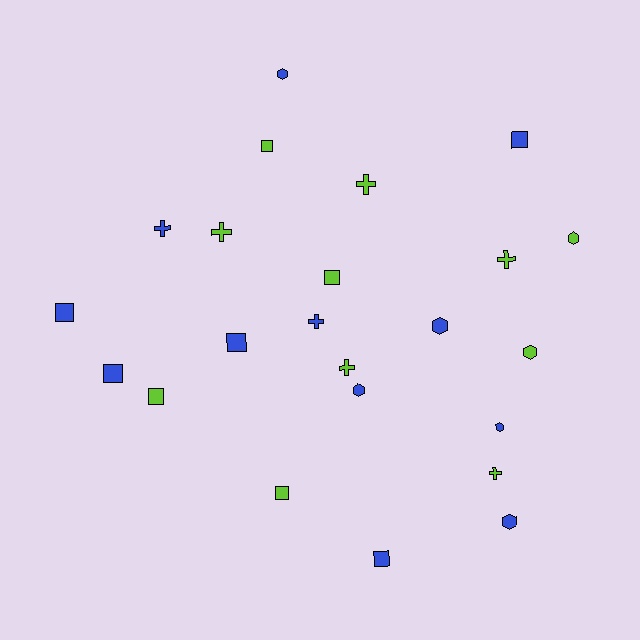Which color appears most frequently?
Blue, with 12 objects.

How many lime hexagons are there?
There are 2 lime hexagons.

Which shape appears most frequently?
Square, with 9 objects.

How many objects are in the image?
There are 23 objects.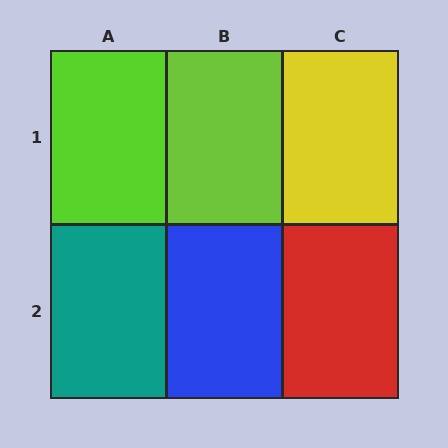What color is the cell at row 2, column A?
Teal.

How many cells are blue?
1 cell is blue.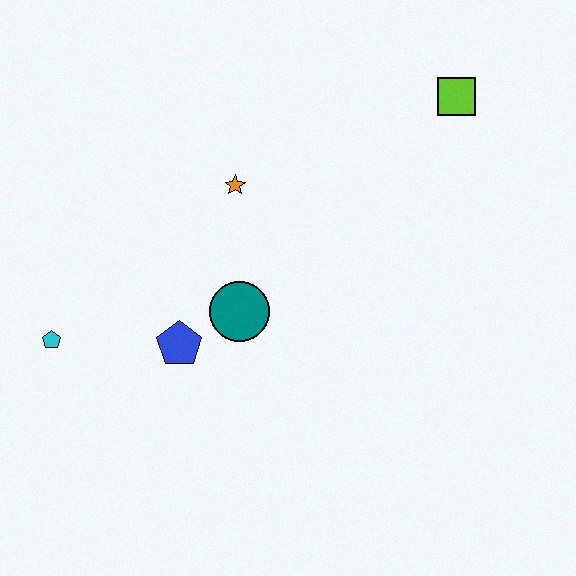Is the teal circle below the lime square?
Yes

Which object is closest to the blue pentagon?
The teal circle is closest to the blue pentagon.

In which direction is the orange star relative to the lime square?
The orange star is to the left of the lime square.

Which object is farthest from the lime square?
The cyan pentagon is farthest from the lime square.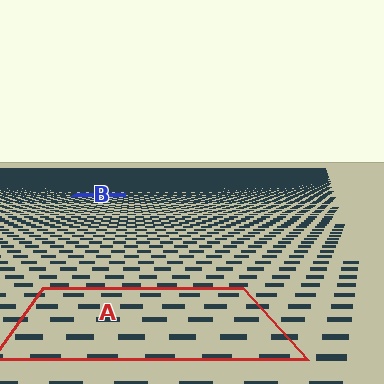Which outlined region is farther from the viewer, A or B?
Region B is farther from the viewer — the texture elements inside it appear smaller and more densely packed.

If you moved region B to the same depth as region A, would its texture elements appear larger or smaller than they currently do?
They would appear larger. At a closer depth, the same texture elements are projected at a bigger on-screen size.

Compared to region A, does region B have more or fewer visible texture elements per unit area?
Region B has more texture elements per unit area — they are packed more densely because it is farther away.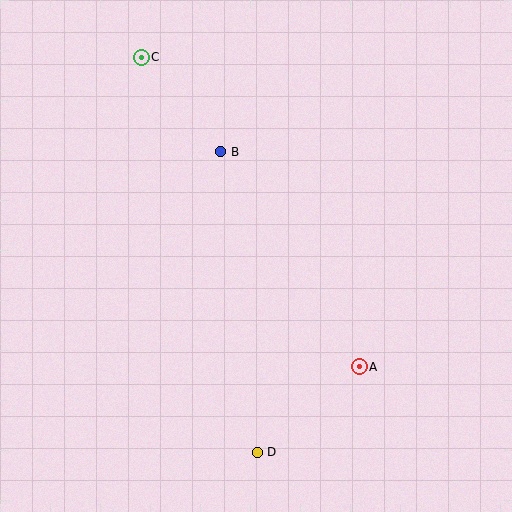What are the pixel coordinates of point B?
Point B is at (221, 152).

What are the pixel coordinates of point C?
Point C is at (141, 57).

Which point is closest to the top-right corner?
Point B is closest to the top-right corner.